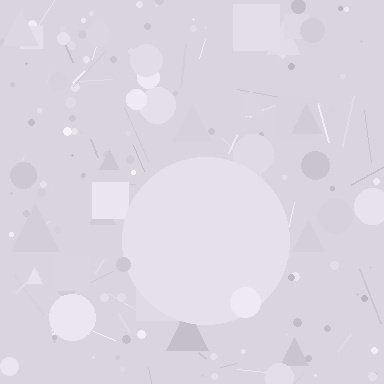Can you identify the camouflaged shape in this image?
The camouflaged shape is a circle.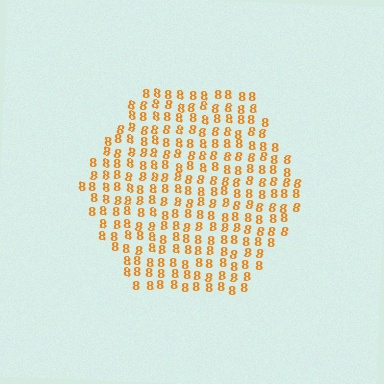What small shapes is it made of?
It is made of small digit 8's.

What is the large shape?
The large shape is a hexagon.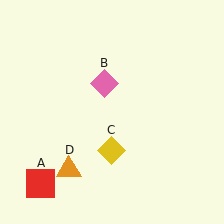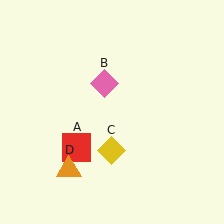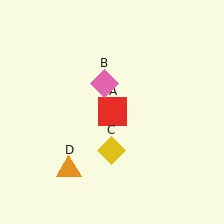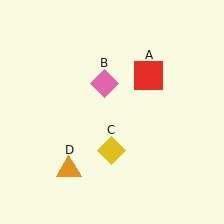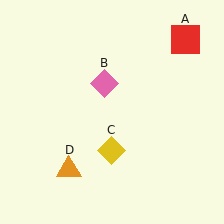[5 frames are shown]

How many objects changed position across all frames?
1 object changed position: red square (object A).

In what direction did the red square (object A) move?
The red square (object A) moved up and to the right.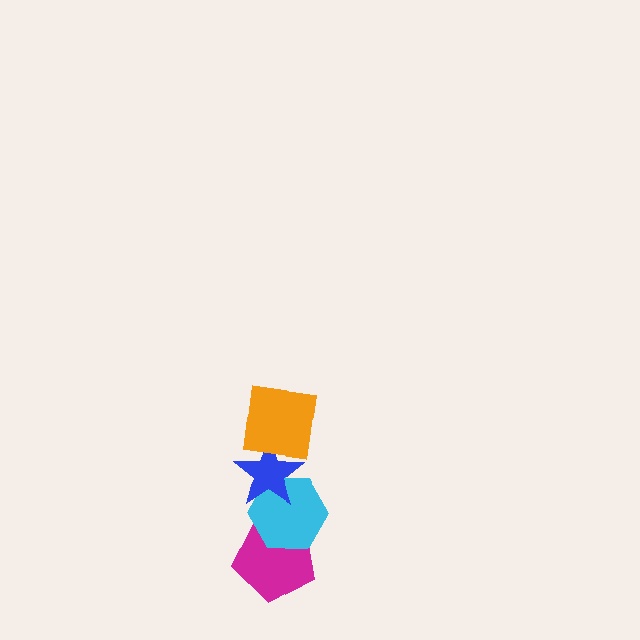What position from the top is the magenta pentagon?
The magenta pentagon is 4th from the top.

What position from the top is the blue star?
The blue star is 2nd from the top.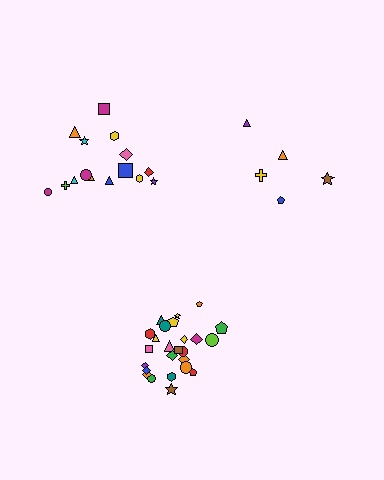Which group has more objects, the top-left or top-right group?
The top-left group.